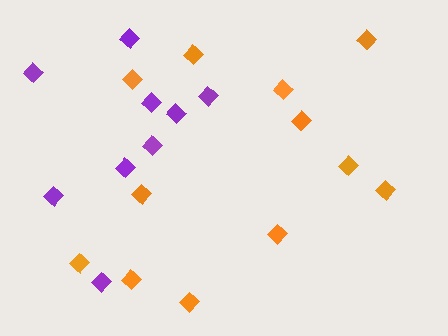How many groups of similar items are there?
There are 2 groups: one group of purple diamonds (9) and one group of orange diamonds (12).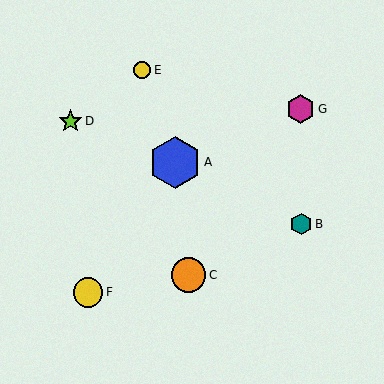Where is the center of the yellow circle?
The center of the yellow circle is at (142, 70).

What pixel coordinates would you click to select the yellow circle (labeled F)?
Click at (88, 292) to select the yellow circle F.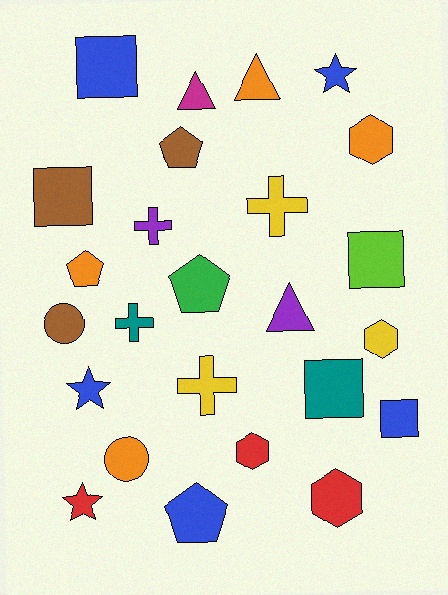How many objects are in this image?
There are 25 objects.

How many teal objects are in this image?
There are 2 teal objects.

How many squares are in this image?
There are 5 squares.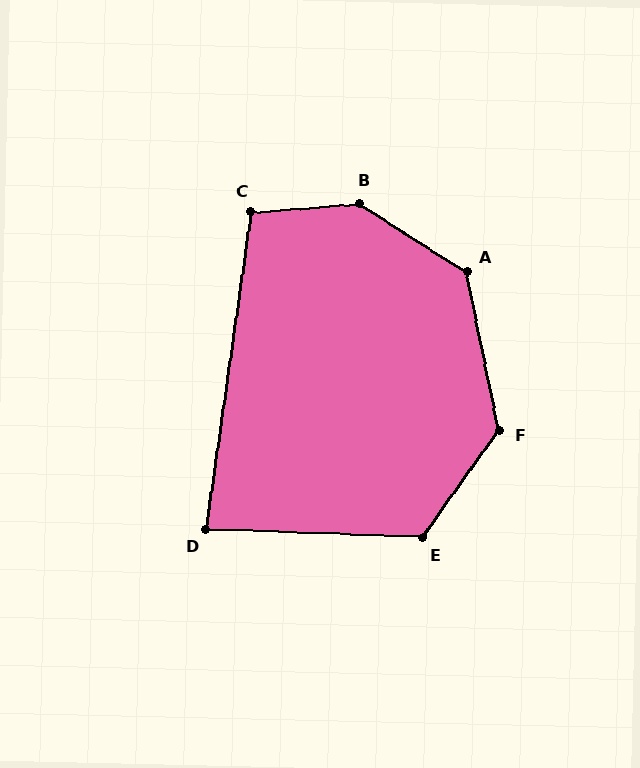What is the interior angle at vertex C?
Approximately 103 degrees (obtuse).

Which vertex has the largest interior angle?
B, at approximately 143 degrees.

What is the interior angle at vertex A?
Approximately 134 degrees (obtuse).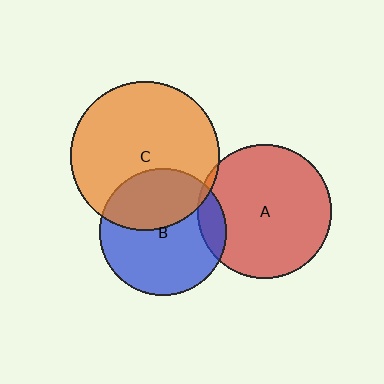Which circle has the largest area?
Circle C (orange).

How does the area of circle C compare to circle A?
Approximately 1.2 times.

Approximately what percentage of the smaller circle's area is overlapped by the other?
Approximately 40%.